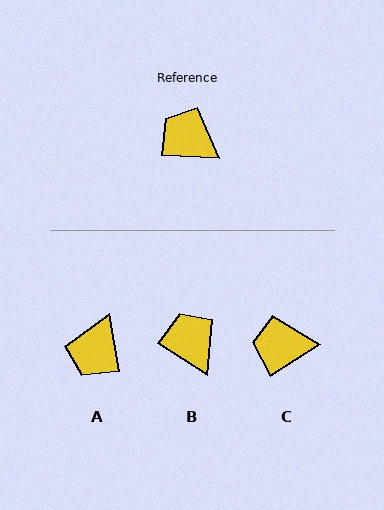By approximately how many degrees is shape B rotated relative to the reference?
Approximately 29 degrees clockwise.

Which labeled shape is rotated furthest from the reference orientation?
A, about 102 degrees away.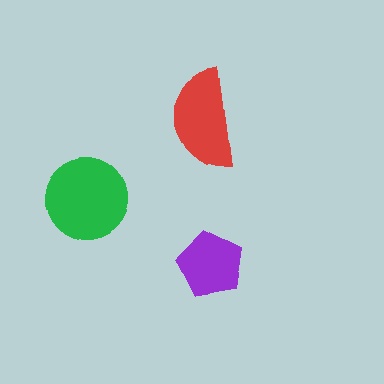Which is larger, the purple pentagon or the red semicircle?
The red semicircle.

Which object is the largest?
The green circle.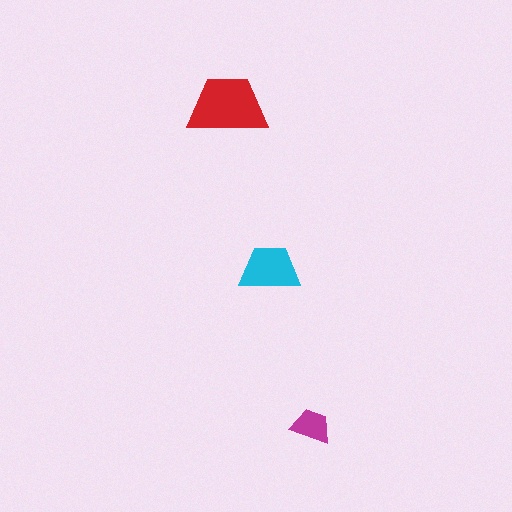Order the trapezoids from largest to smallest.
the red one, the cyan one, the magenta one.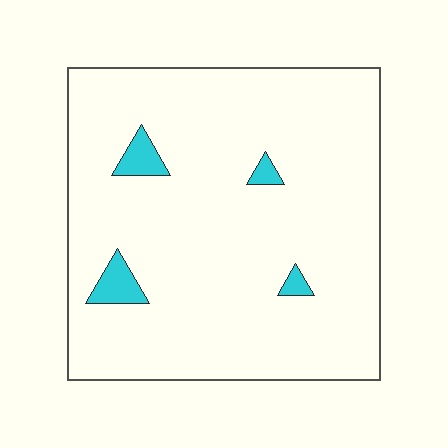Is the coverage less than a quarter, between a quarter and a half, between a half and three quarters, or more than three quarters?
Less than a quarter.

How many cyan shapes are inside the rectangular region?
4.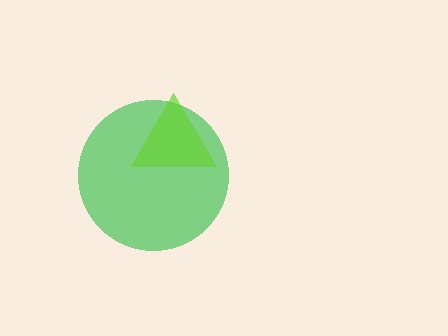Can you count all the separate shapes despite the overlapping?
Yes, there are 2 separate shapes.